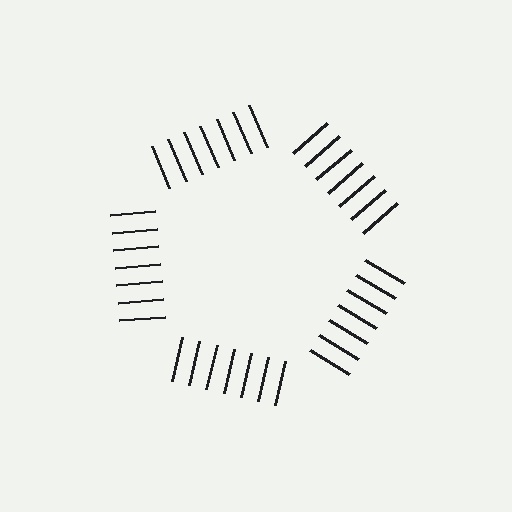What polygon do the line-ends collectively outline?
An illusory pentagon — the line segments terminate on its edges but no continuous stroke is drawn.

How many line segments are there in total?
35 — 7 along each of the 5 edges.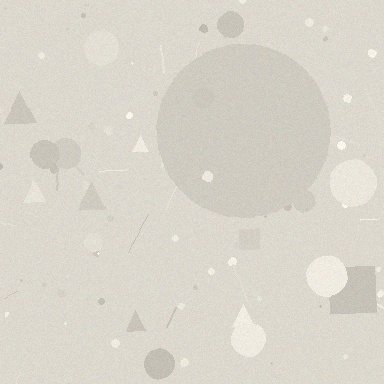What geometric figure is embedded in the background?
A circle is embedded in the background.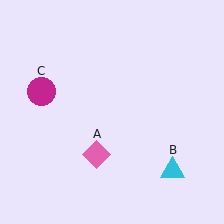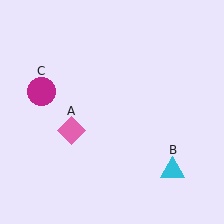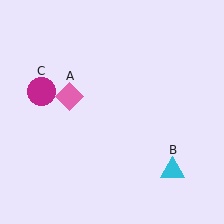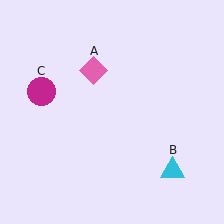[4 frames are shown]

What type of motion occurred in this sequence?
The pink diamond (object A) rotated clockwise around the center of the scene.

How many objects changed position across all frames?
1 object changed position: pink diamond (object A).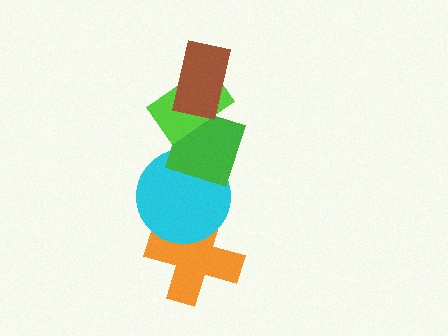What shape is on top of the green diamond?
The lime rectangle is on top of the green diamond.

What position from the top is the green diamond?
The green diamond is 3rd from the top.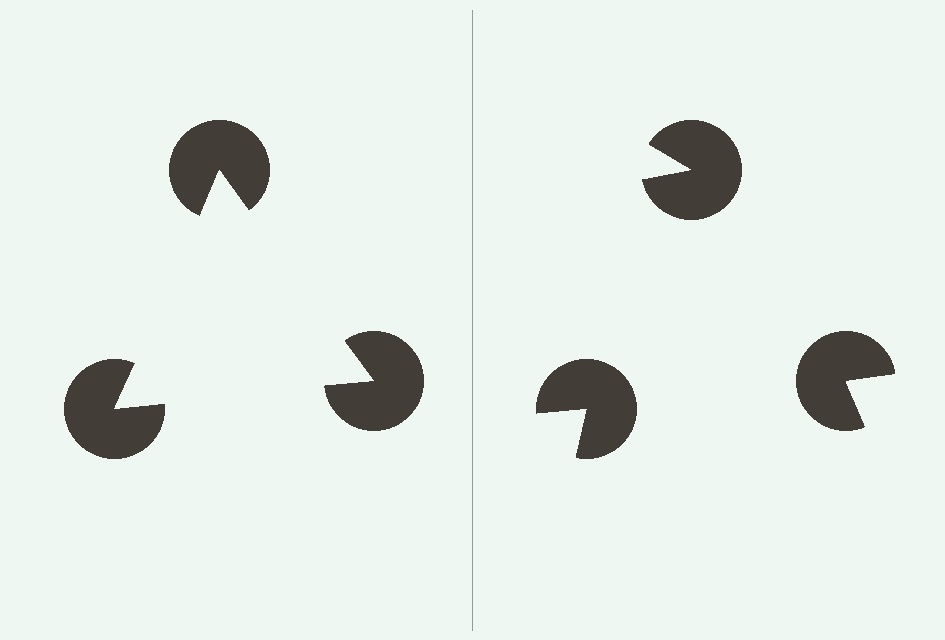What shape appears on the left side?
An illusory triangle.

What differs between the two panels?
The pac-man discs are positioned identically on both sides; only the wedge orientations differ. On the left they align to a triangle; on the right they are misaligned.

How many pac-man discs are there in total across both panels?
6 — 3 on each side.